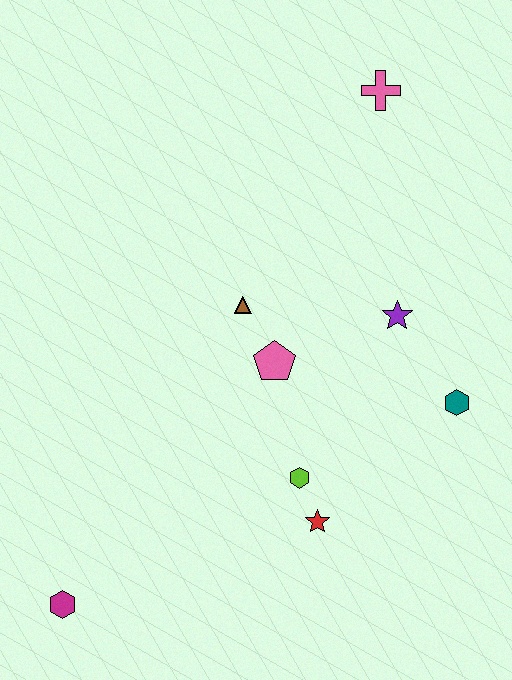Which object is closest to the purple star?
The teal hexagon is closest to the purple star.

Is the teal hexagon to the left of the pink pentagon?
No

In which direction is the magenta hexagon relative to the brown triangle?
The magenta hexagon is below the brown triangle.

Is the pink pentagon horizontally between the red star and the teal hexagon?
No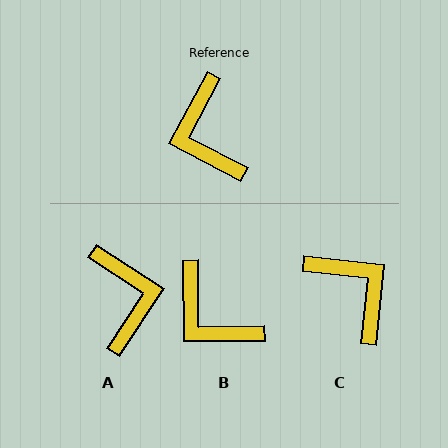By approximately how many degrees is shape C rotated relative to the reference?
Approximately 158 degrees clockwise.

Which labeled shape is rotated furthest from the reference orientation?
A, about 175 degrees away.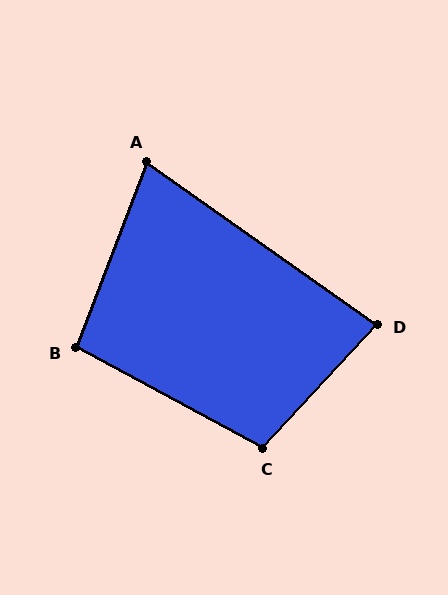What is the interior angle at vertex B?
Approximately 98 degrees (obtuse).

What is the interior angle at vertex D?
Approximately 82 degrees (acute).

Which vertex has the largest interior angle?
C, at approximately 104 degrees.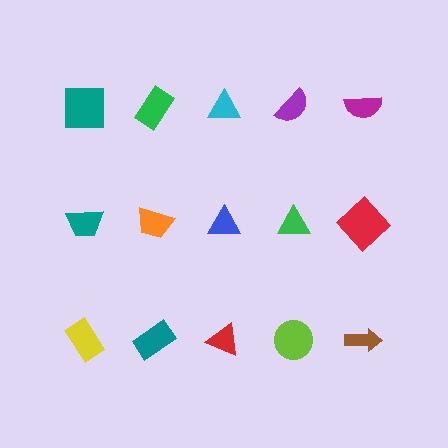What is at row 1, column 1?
A teal square.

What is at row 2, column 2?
An orange trapezoid.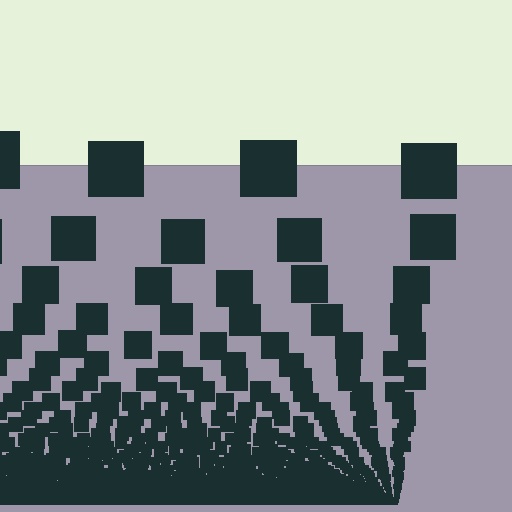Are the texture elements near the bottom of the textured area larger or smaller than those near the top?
Smaller. The gradient is inverted — elements near the bottom are smaller and denser.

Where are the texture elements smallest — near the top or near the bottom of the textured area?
Near the bottom.